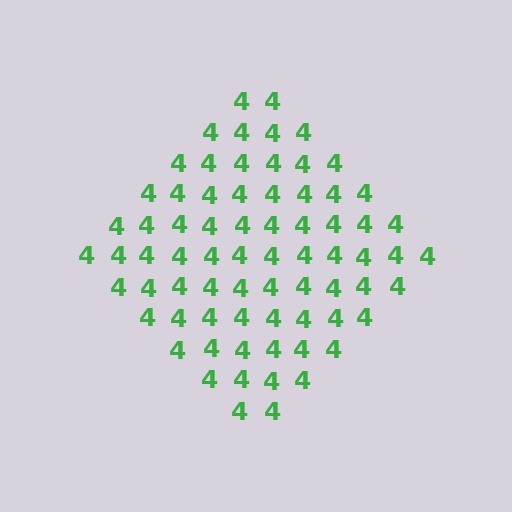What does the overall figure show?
The overall figure shows a diamond.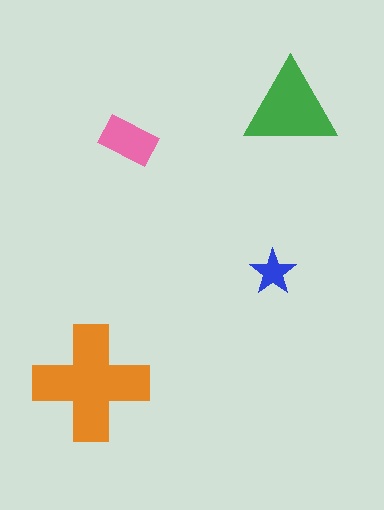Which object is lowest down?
The orange cross is bottommost.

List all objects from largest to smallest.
The orange cross, the green triangle, the pink rectangle, the blue star.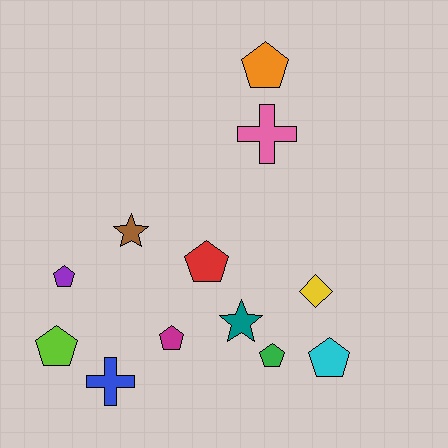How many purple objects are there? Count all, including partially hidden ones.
There is 1 purple object.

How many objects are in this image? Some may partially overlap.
There are 12 objects.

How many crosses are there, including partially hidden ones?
There are 2 crosses.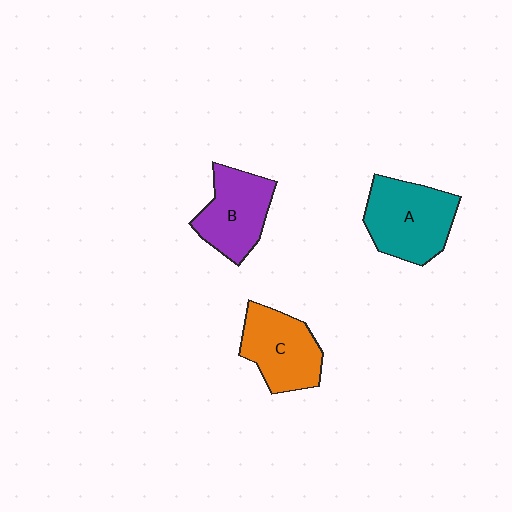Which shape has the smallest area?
Shape B (purple).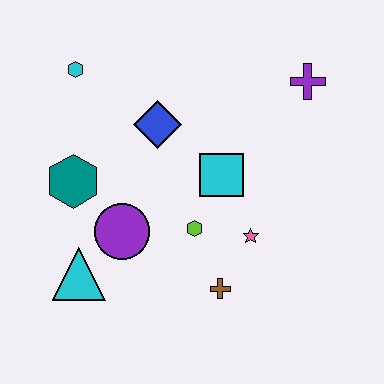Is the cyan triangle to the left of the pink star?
Yes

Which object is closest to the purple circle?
The cyan triangle is closest to the purple circle.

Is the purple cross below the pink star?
No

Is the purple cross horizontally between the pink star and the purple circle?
No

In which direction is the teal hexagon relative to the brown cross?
The teal hexagon is to the left of the brown cross.